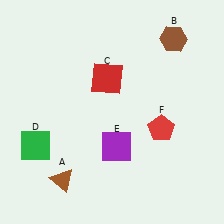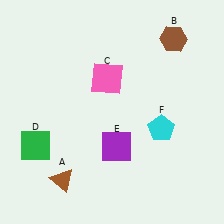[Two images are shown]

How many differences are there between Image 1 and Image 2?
There are 2 differences between the two images.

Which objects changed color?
C changed from red to pink. F changed from red to cyan.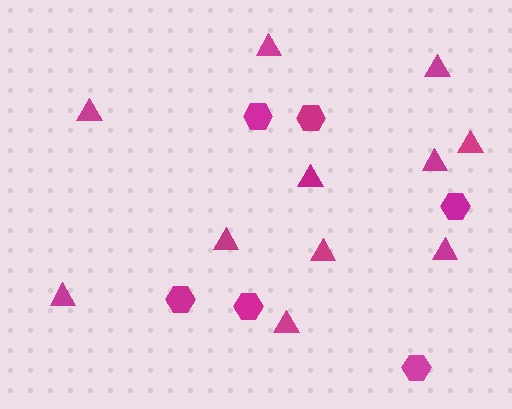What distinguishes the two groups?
There are 2 groups: one group of hexagons (6) and one group of triangles (11).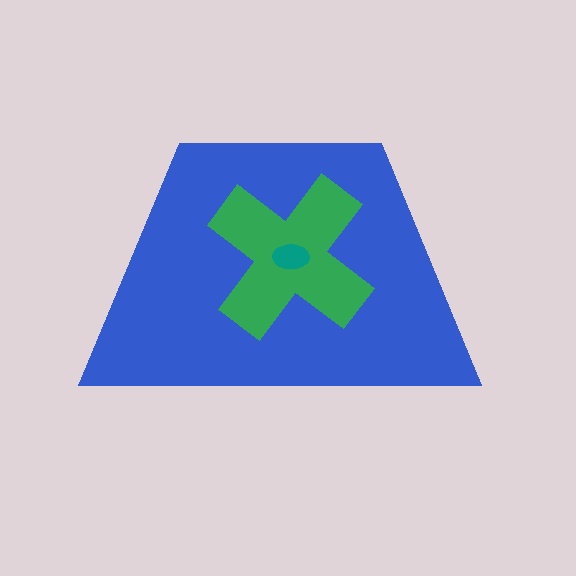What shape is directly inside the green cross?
The teal ellipse.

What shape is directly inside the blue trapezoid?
The green cross.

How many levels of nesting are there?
3.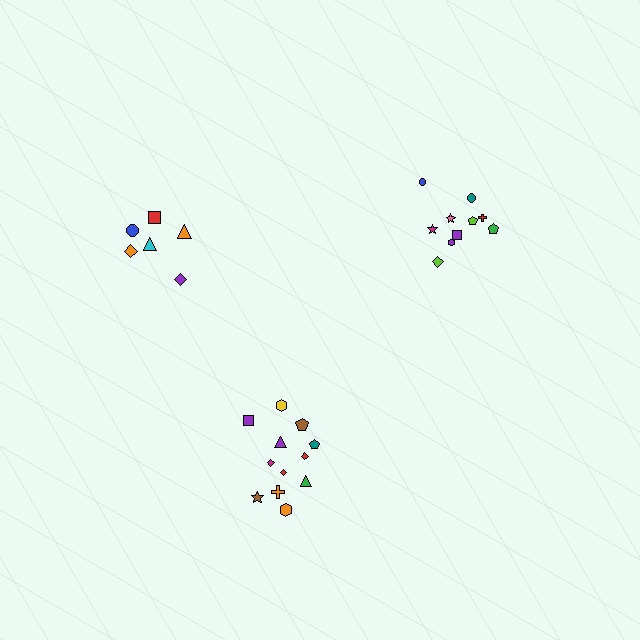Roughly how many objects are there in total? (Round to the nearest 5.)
Roughly 30 objects in total.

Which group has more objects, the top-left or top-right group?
The top-right group.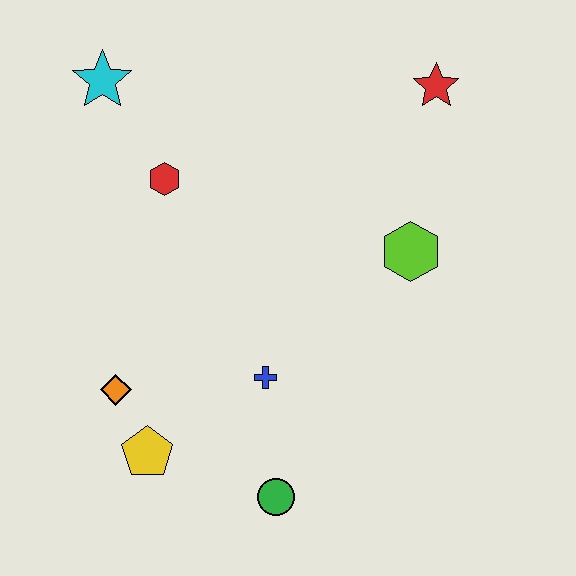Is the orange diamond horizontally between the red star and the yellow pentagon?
No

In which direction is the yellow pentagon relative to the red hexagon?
The yellow pentagon is below the red hexagon.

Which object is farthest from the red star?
The yellow pentagon is farthest from the red star.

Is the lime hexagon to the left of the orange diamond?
No